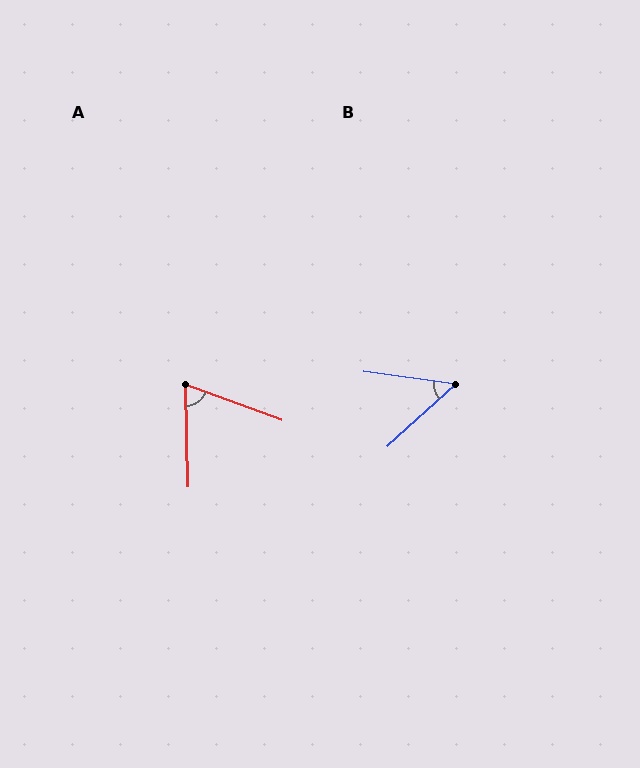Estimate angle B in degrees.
Approximately 50 degrees.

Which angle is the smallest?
B, at approximately 50 degrees.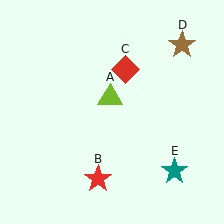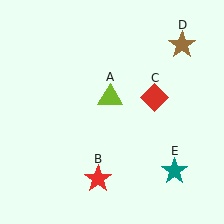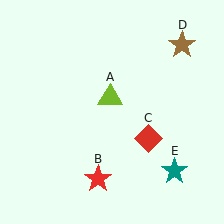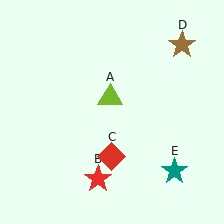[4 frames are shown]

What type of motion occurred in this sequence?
The red diamond (object C) rotated clockwise around the center of the scene.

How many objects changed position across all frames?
1 object changed position: red diamond (object C).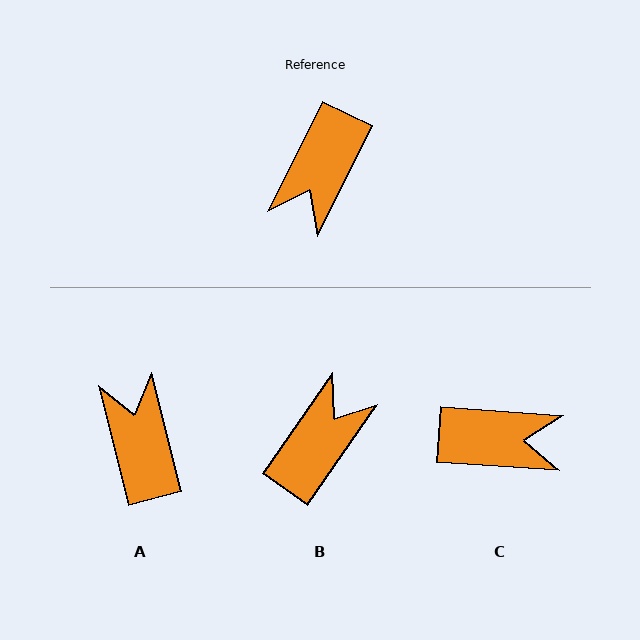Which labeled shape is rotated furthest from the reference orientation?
B, about 171 degrees away.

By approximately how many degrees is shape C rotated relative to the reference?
Approximately 112 degrees counter-clockwise.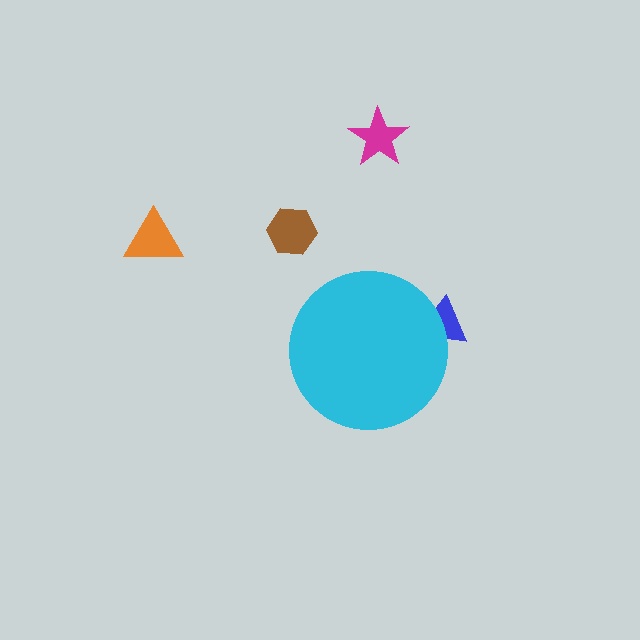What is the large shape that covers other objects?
A cyan circle.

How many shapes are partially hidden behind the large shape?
1 shape is partially hidden.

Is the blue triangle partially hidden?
Yes, the blue triangle is partially hidden behind the cyan circle.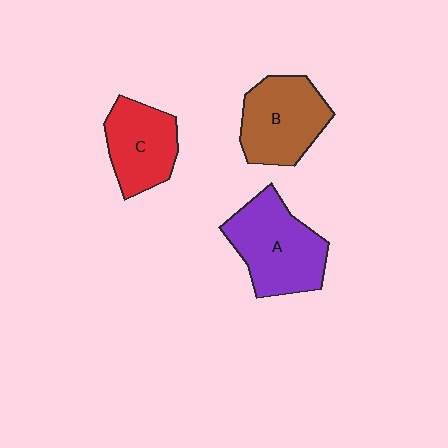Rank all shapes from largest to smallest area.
From largest to smallest: A (purple), B (brown), C (red).